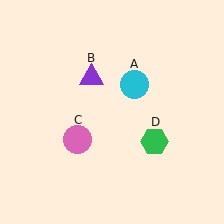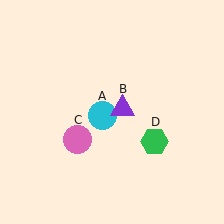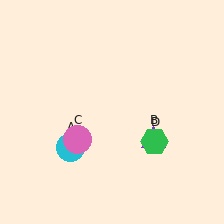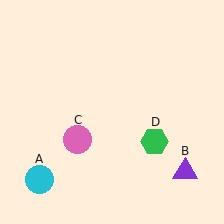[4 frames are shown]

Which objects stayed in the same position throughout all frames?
Pink circle (object C) and green hexagon (object D) remained stationary.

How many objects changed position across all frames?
2 objects changed position: cyan circle (object A), purple triangle (object B).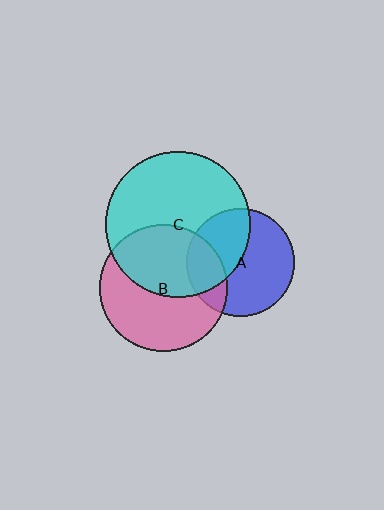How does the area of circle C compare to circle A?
Approximately 1.8 times.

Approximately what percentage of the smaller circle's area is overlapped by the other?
Approximately 40%.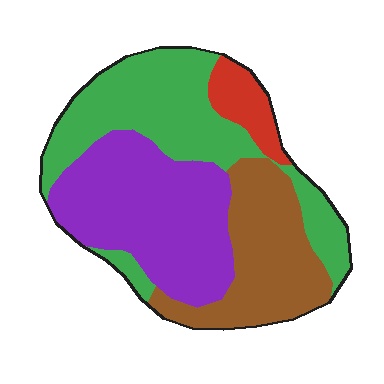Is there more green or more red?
Green.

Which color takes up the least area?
Red, at roughly 5%.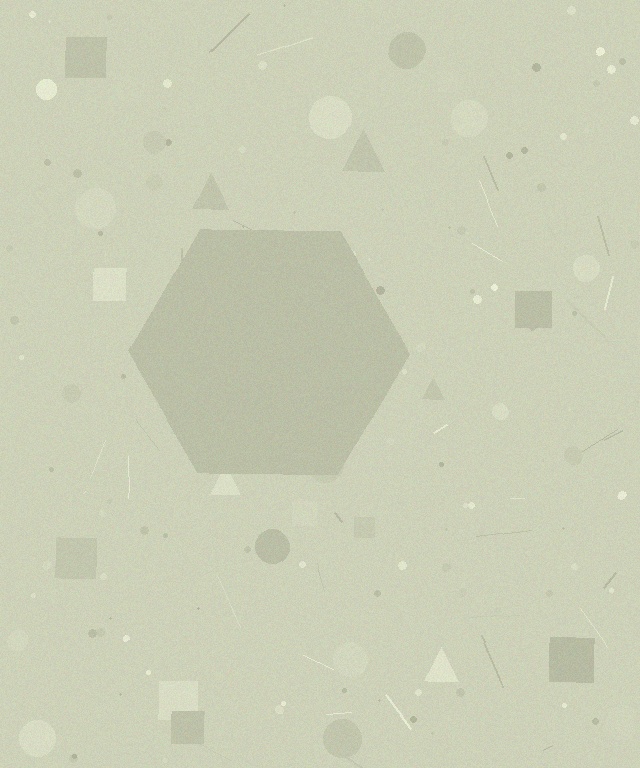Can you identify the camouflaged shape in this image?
The camouflaged shape is a hexagon.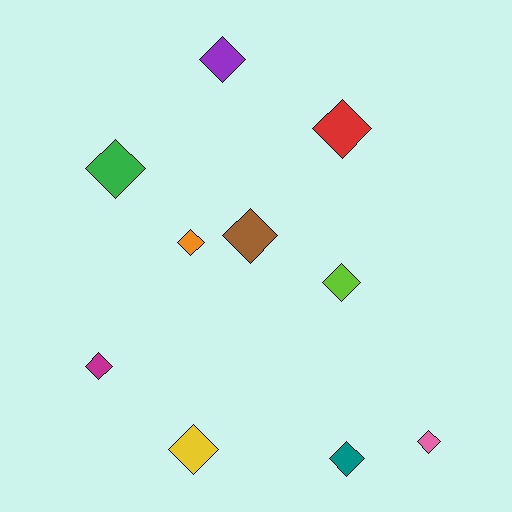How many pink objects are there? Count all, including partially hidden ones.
There is 1 pink object.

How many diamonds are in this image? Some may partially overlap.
There are 10 diamonds.